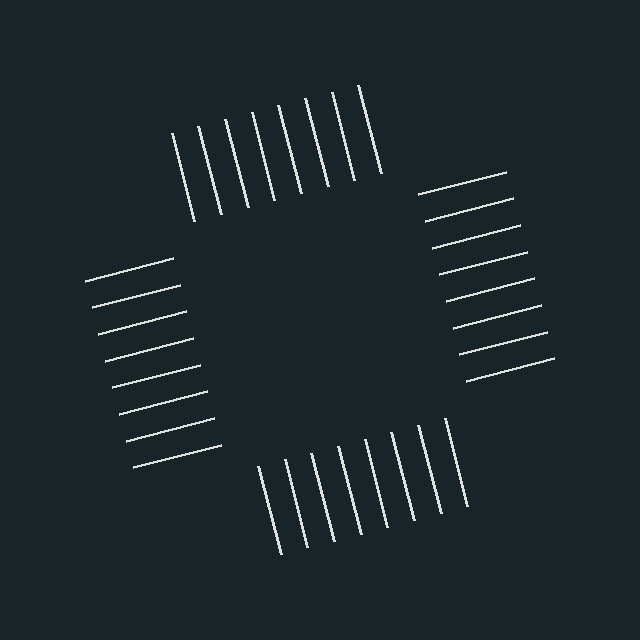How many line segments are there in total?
32 — 8 along each of the 4 edges.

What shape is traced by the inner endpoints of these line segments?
An illusory square — the line segments terminate on its edges but no continuous stroke is drawn.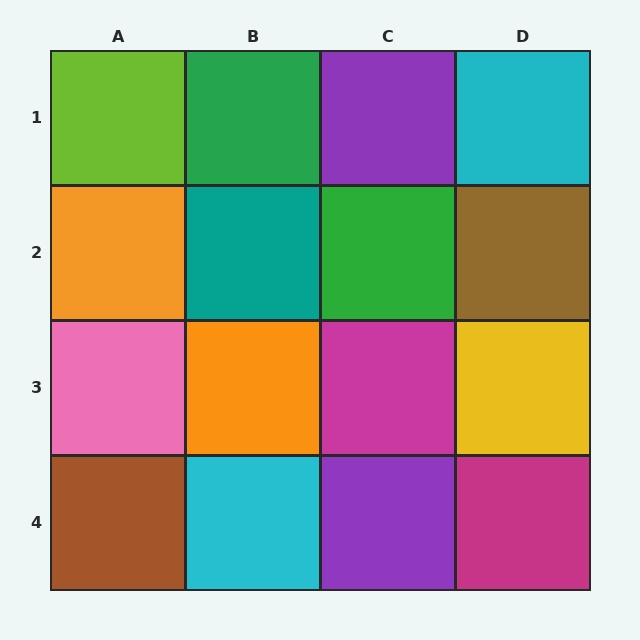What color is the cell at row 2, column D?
Brown.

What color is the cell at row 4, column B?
Cyan.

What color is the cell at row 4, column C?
Purple.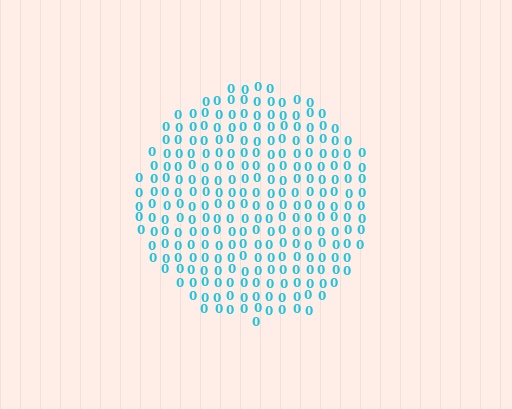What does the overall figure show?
The overall figure shows a circle.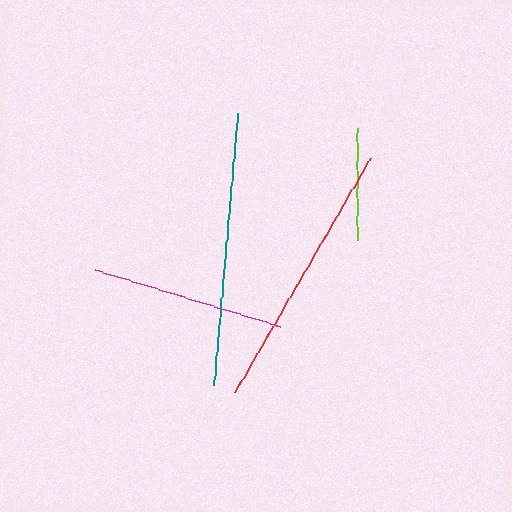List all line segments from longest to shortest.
From longest to shortest: teal, red, magenta, lime.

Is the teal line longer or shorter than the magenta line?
The teal line is longer than the magenta line.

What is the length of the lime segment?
The lime segment is approximately 112 pixels long.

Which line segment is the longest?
The teal line is the longest at approximately 273 pixels.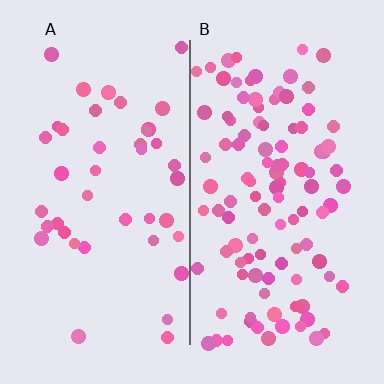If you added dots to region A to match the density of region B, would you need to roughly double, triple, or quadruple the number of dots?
Approximately triple.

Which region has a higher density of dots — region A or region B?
B (the right).